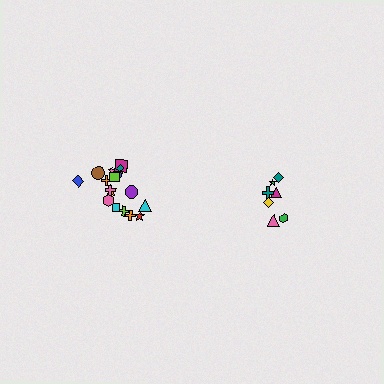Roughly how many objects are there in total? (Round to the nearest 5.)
Roughly 25 objects in total.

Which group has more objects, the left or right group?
The left group.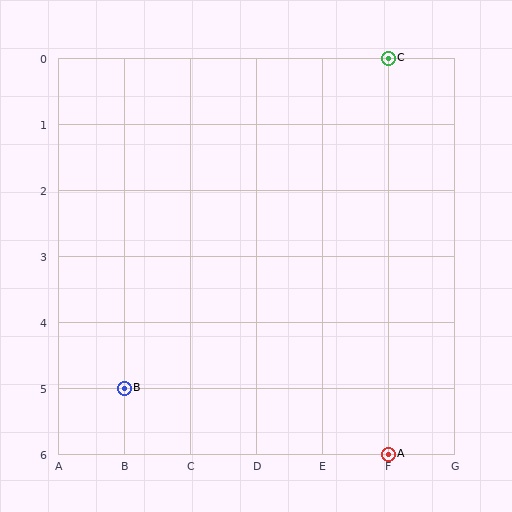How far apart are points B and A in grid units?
Points B and A are 4 columns and 1 row apart (about 4.1 grid units diagonally).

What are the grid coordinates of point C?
Point C is at grid coordinates (F, 0).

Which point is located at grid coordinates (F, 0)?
Point C is at (F, 0).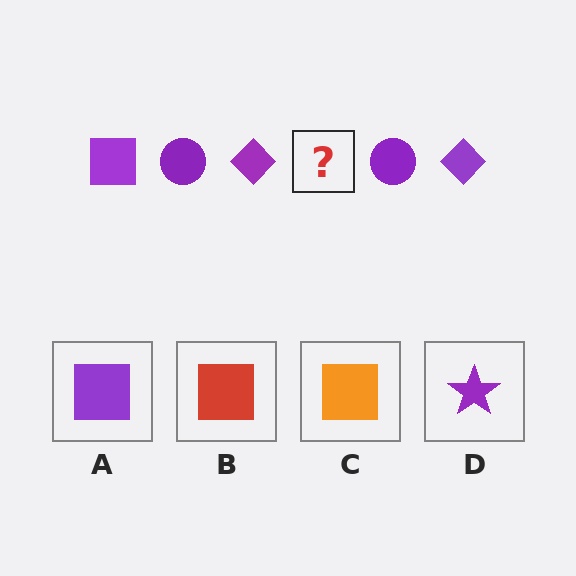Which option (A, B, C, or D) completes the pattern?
A.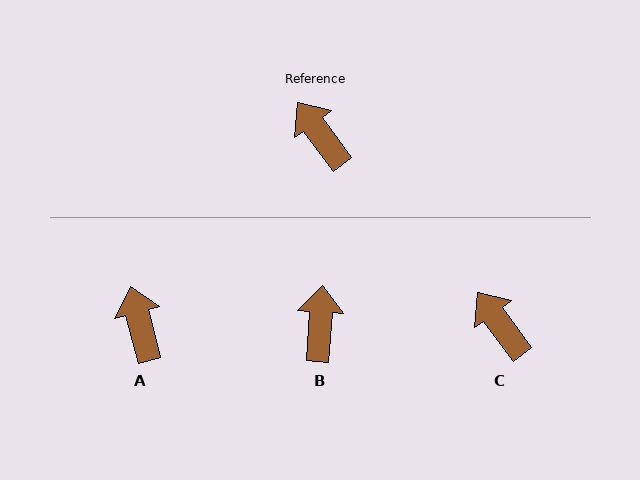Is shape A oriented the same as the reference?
No, it is off by about 21 degrees.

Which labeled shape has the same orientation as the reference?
C.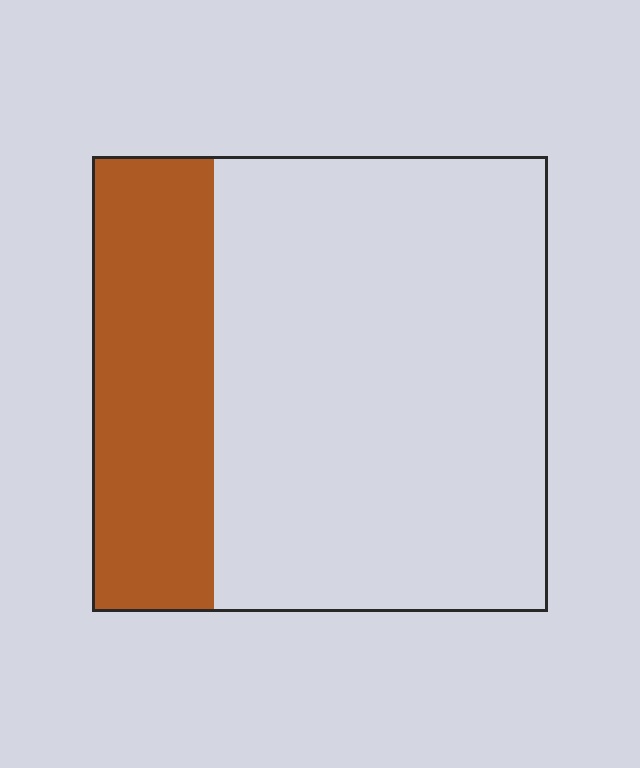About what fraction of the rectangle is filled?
About one quarter (1/4).